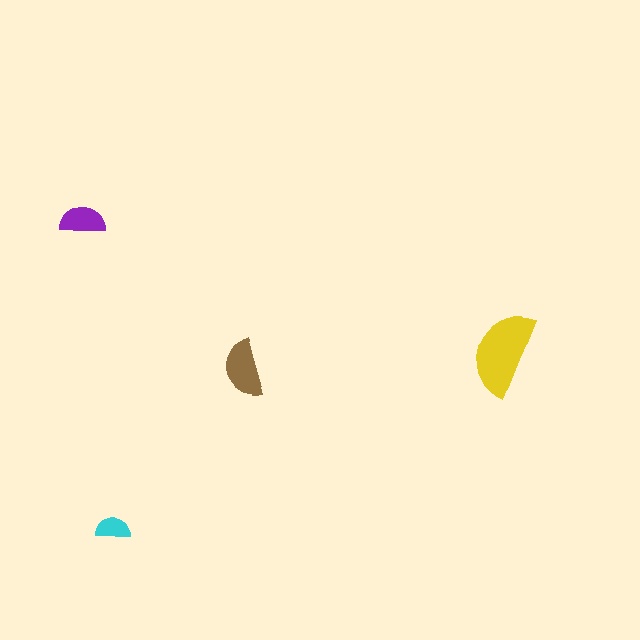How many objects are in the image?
There are 4 objects in the image.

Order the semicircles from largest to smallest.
the yellow one, the brown one, the purple one, the cyan one.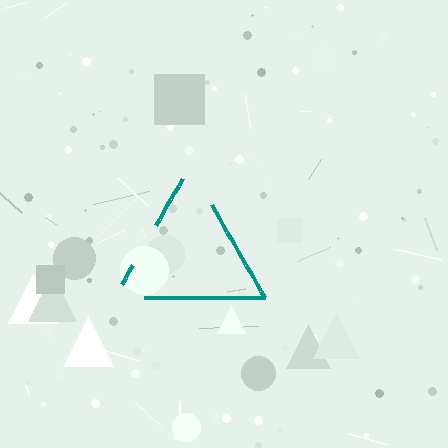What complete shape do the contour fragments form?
The contour fragments form a triangle.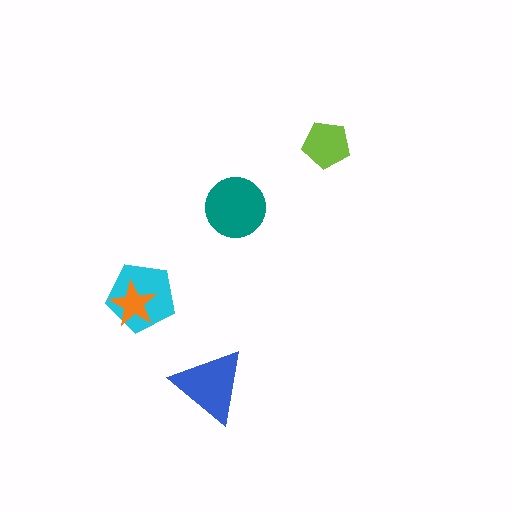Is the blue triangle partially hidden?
No, no other shape covers it.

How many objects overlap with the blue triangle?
0 objects overlap with the blue triangle.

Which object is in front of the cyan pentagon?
The orange star is in front of the cyan pentagon.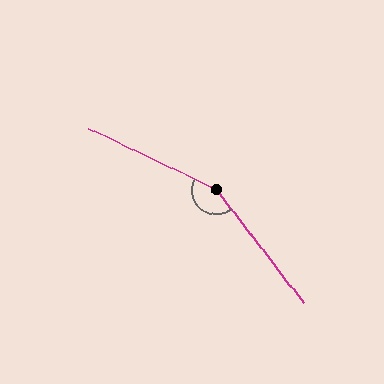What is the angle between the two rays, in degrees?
Approximately 153 degrees.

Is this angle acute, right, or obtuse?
It is obtuse.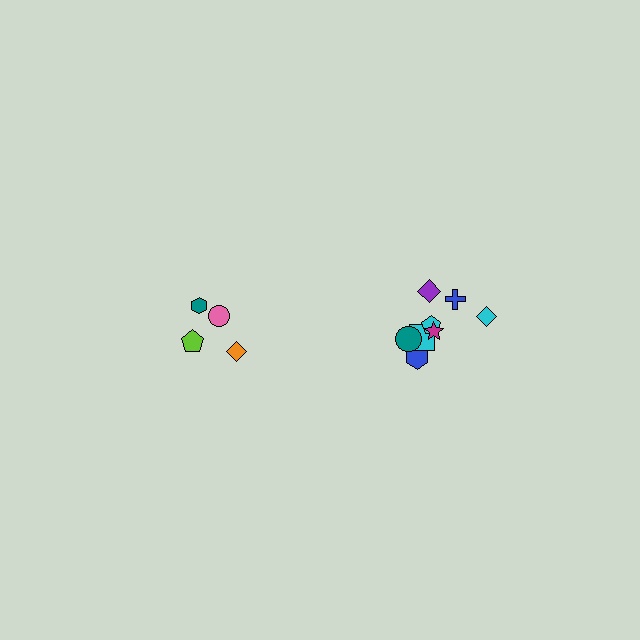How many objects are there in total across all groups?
There are 12 objects.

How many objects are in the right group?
There are 8 objects.